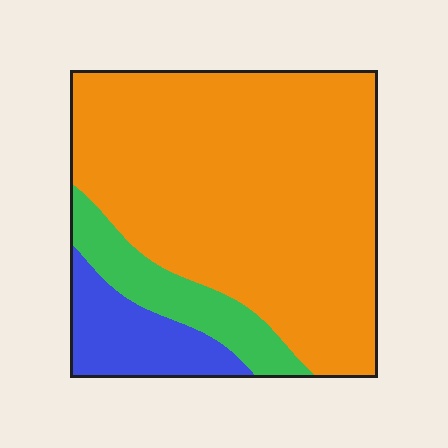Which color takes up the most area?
Orange, at roughly 75%.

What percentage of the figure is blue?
Blue takes up about one eighth (1/8) of the figure.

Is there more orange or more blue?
Orange.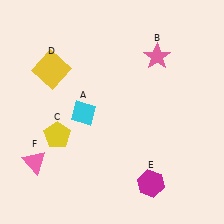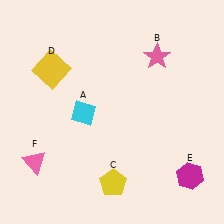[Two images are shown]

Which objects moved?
The objects that moved are: the yellow pentagon (C), the magenta hexagon (E).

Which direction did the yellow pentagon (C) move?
The yellow pentagon (C) moved right.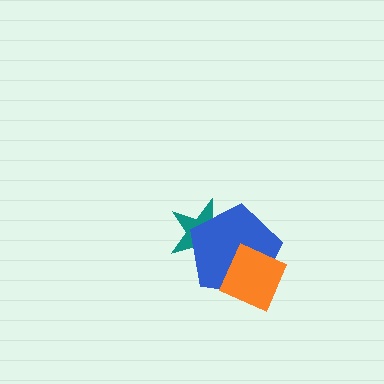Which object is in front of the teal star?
The blue pentagon is in front of the teal star.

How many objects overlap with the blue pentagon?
2 objects overlap with the blue pentagon.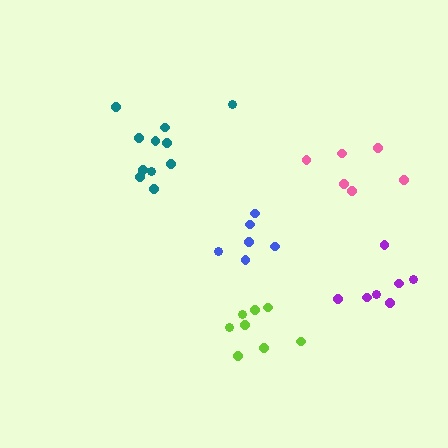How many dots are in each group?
Group 1: 6 dots, Group 2: 11 dots, Group 3: 6 dots, Group 4: 8 dots, Group 5: 7 dots (38 total).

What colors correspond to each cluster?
The clusters are colored: blue, teal, pink, lime, purple.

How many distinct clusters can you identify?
There are 5 distinct clusters.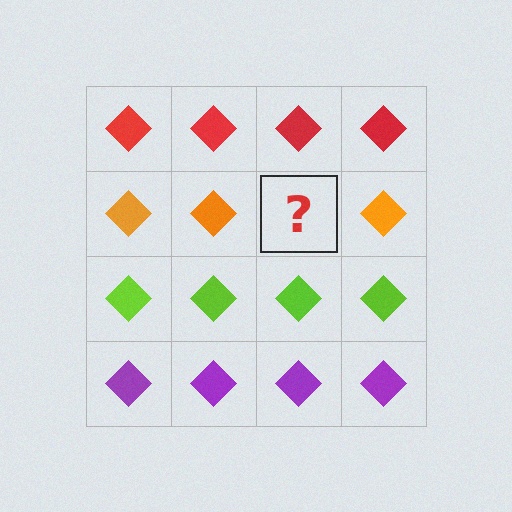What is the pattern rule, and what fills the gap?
The rule is that each row has a consistent color. The gap should be filled with an orange diamond.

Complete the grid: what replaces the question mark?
The question mark should be replaced with an orange diamond.